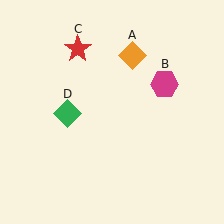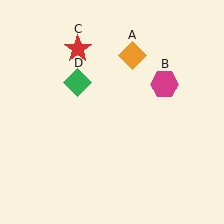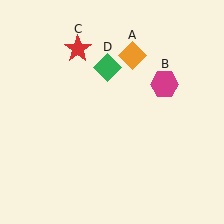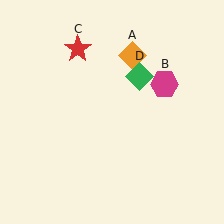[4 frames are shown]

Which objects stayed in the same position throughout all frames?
Orange diamond (object A) and magenta hexagon (object B) and red star (object C) remained stationary.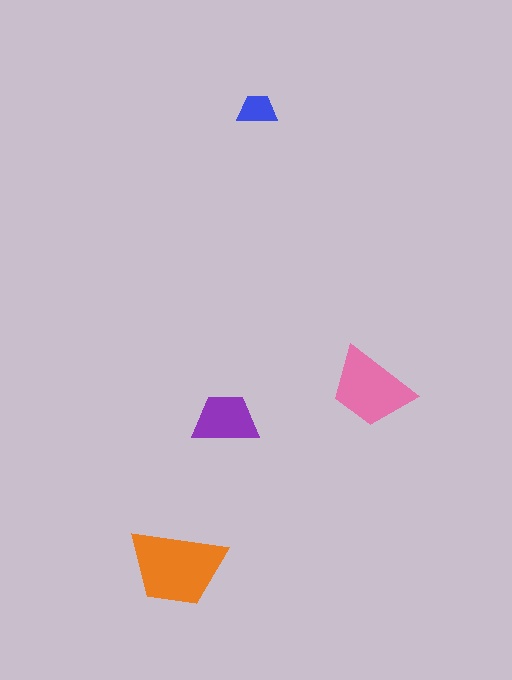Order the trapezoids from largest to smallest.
the orange one, the pink one, the purple one, the blue one.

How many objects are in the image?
There are 4 objects in the image.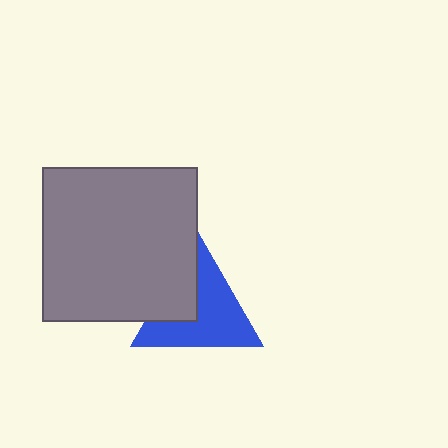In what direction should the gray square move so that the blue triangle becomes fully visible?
The gray square should move left. That is the shortest direction to clear the overlap and leave the blue triangle fully visible.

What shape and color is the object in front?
The object in front is a gray square.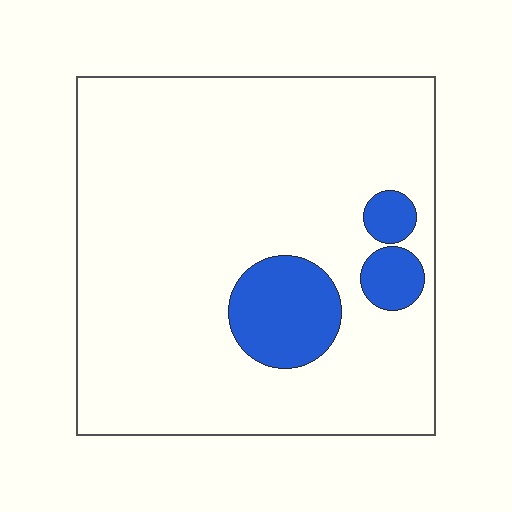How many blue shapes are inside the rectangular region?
3.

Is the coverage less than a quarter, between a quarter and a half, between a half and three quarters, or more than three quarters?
Less than a quarter.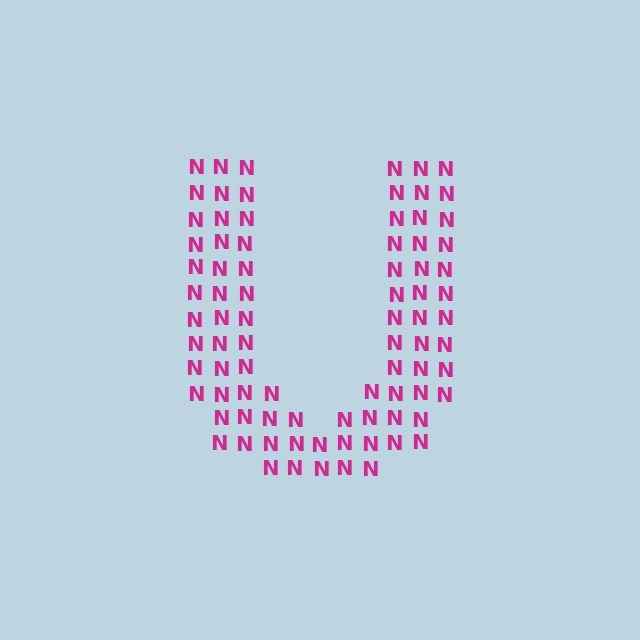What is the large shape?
The large shape is the letter U.